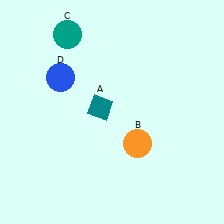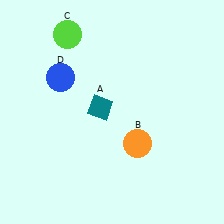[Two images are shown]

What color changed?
The circle (C) changed from teal in Image 1 to lime in Image 2.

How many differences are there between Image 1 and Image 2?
There is 1 difference between the two images.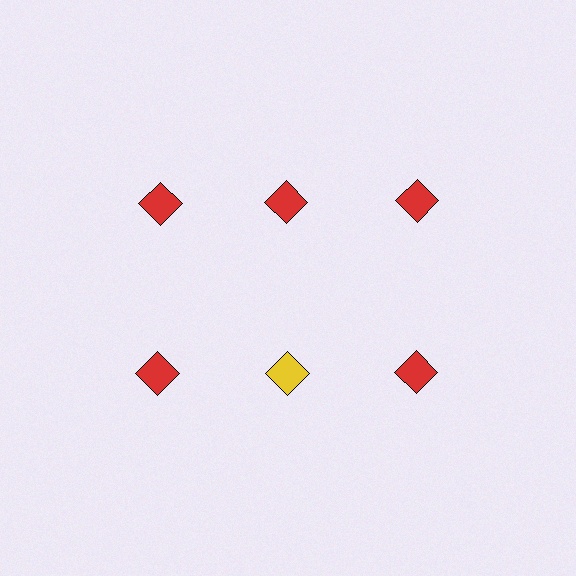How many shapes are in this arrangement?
There are 6 shapes arranged in a grid pattern.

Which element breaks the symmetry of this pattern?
The yellow diamond in the second row, second from left column breaks the symmetry. All other shapes are red diamonds.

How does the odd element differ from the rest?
It has a different color: yellow instead of red.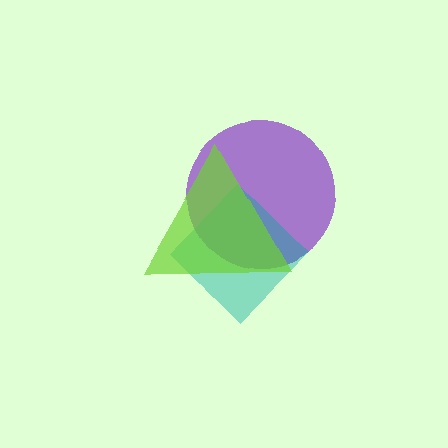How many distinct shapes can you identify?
There are 3 distinct shapes: a purple circle, a teal diamond, a lime triangle.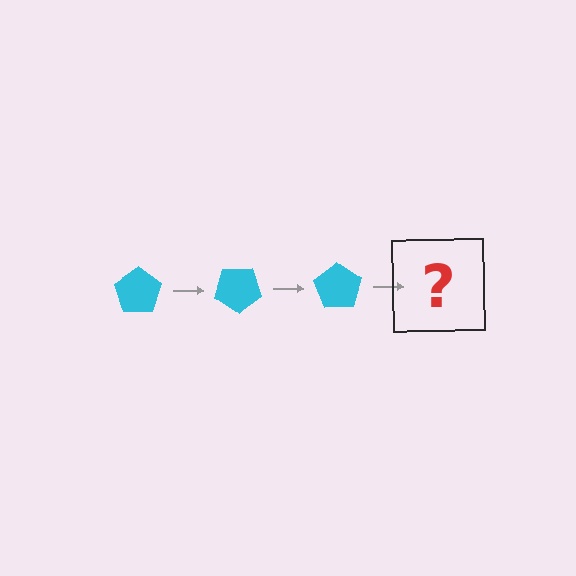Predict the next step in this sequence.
The next step is a cyan pentagon rotated 105 degrees.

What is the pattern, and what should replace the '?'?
The pattern is that the pentagon rotates 35 degrees each step. The '?' should be a cyan pentagon rotated 105 degrees.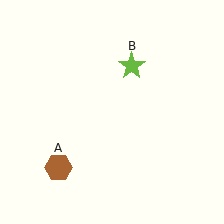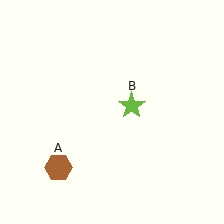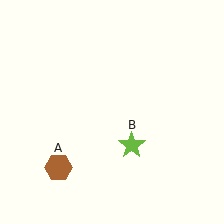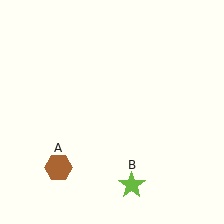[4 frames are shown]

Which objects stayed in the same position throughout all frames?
Brown hexagon (object A) remained stationary.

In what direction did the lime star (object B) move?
The lime star (object B) moved down.